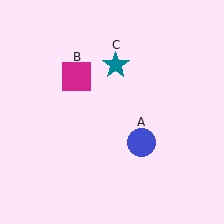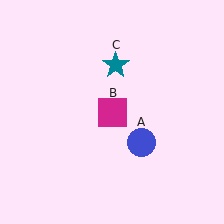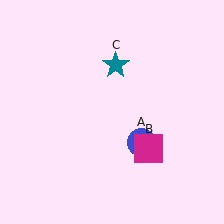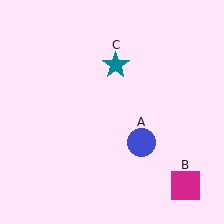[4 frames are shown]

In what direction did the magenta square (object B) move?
The magenta square (object B) moved down and to the right.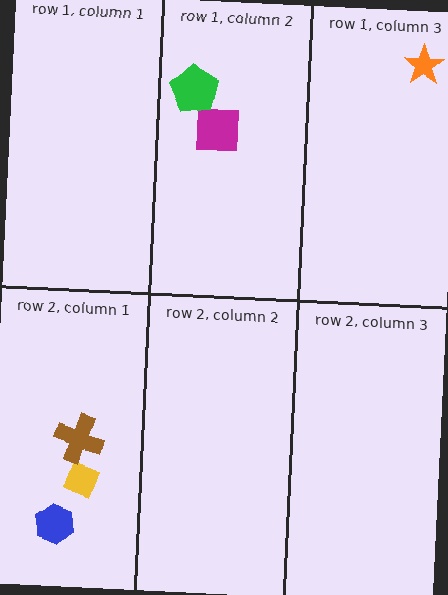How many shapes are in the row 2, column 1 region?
3.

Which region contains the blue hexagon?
The row 2, column 1 region.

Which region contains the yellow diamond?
The row 2, column 1 region.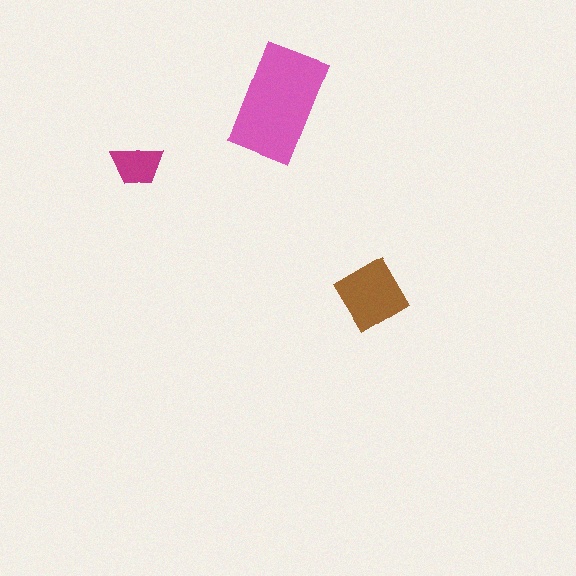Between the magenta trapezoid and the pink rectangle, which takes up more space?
The pink rectangle.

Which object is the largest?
The pink rectangle.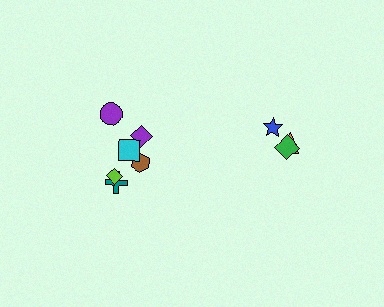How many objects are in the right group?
There are 3 objects.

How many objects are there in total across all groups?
There are 9 objects.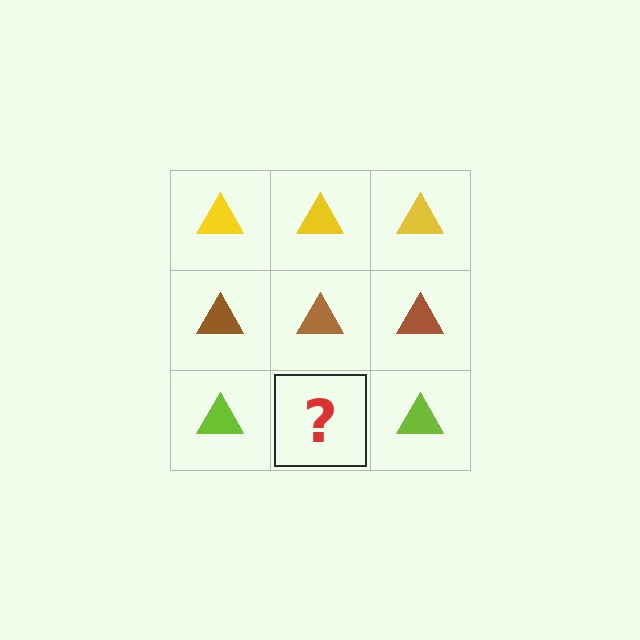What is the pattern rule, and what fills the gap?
The rule is that each row has a consistent color. The gap should be filled with a lime triangle.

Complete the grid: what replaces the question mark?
The question mark should be replaced with a lime triangle.